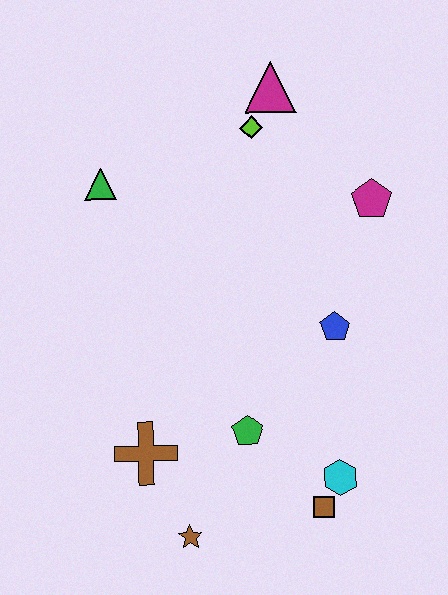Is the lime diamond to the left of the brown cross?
No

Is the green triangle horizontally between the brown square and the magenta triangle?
No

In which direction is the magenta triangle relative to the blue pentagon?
The magenta triangle is above the blue pentagon.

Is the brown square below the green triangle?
Yes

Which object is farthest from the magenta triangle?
The brown star is farthest from the magenta triangle.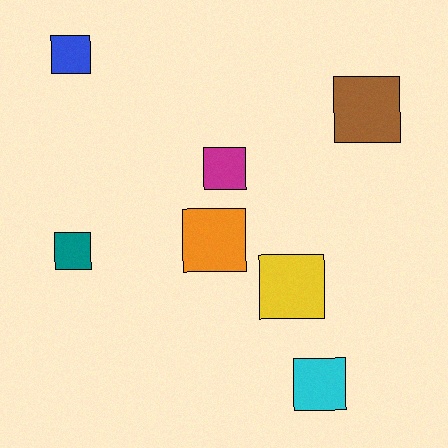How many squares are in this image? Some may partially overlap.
There are 7 squares.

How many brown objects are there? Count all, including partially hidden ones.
There is 1 brown object.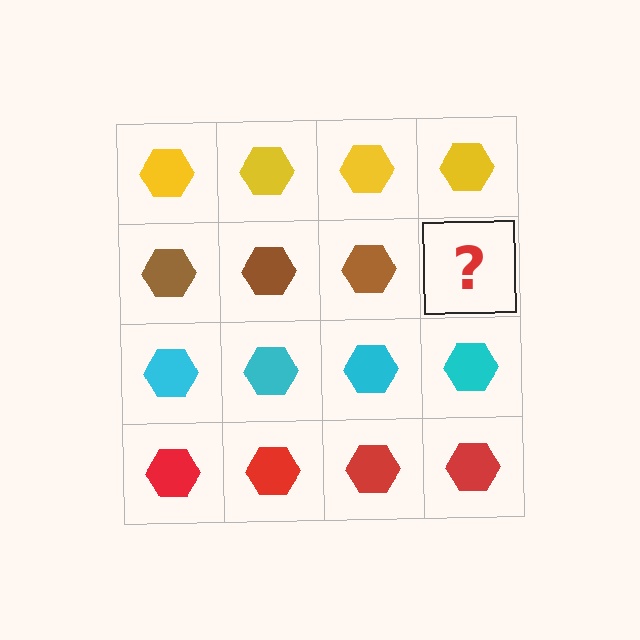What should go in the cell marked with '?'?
The missing cell should contain a brown hexagon.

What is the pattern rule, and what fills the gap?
The rule is that each row has a consistent color. The gap should be filled with a brown hexagon.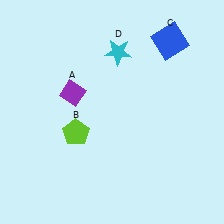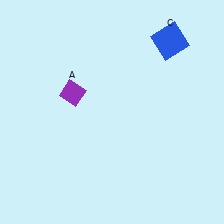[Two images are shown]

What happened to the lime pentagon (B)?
The lime pentagon (B) was removed in Image 2. It was in the bottom-left area of Image 1.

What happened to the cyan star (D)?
The cyan star (D) was removed in Image 2. It was in the top-right area of Image 1.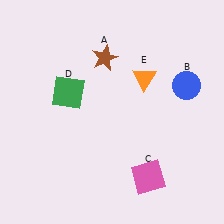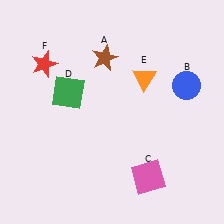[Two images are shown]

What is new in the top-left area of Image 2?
A red star (F) was added in the top-left area of Image 2.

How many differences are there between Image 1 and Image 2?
There is 1 difference between the two images.